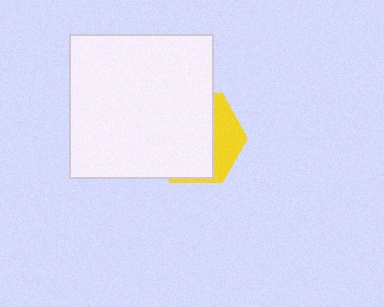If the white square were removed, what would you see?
You would see the complete yellow hexagon.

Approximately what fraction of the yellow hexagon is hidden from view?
Roughly 69% of the yellow hexagon is hidden behind the white square.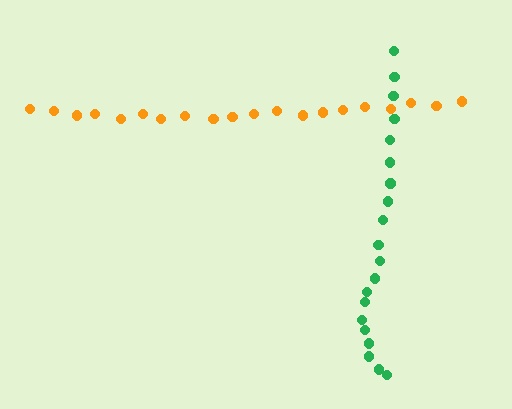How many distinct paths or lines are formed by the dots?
There are 2 distinct paths.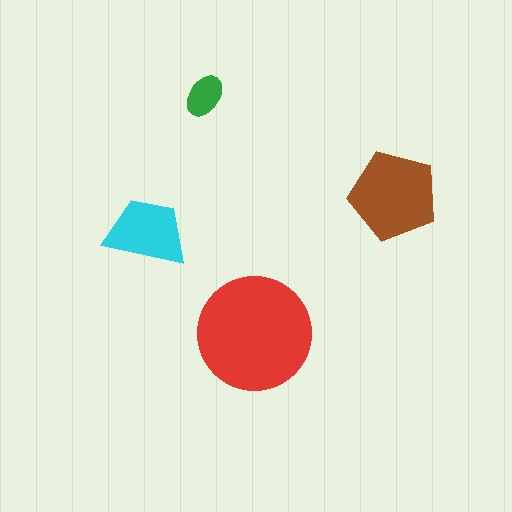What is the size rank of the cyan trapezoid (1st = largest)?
3rd.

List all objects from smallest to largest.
The green ellipse, the cyan trapezoid, the brown pentagon, the red circle.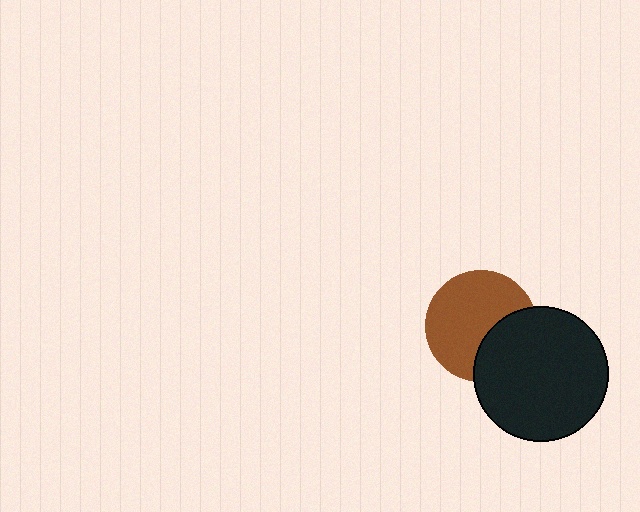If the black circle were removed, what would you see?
You would see the complete brown circle.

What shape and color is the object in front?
The object in front is a black circle.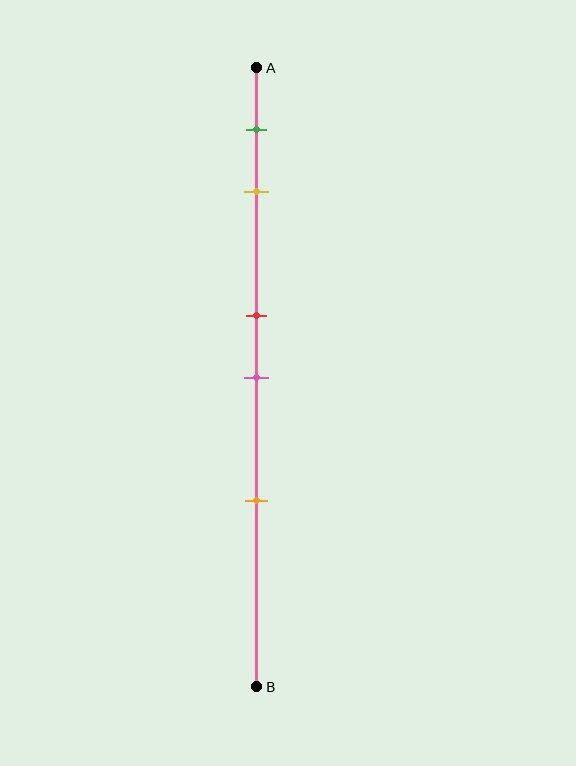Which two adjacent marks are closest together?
The red and pink marks are the closest adjacent pair.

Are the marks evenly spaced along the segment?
No, the marks are not evenly spaced.